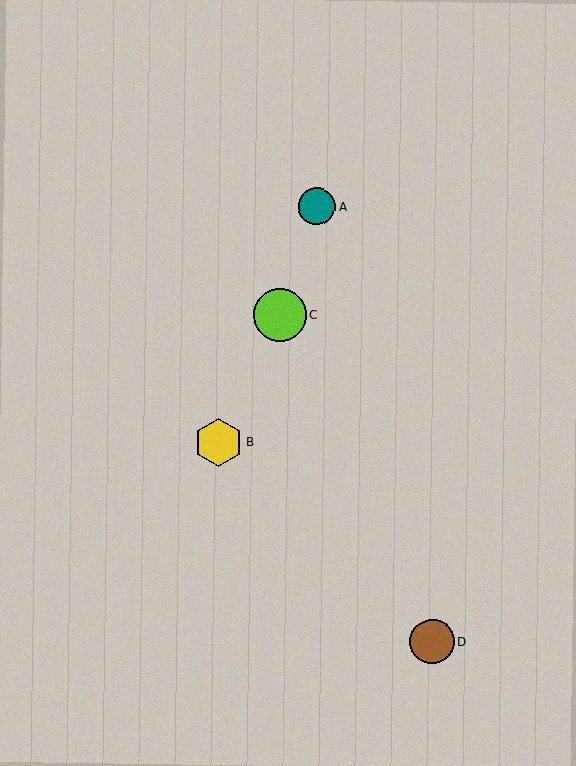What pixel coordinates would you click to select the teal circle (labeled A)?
Click at (317, 206) to select the teal circle A.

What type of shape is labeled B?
Shape B is a yellow hexagon.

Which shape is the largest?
The lime circle (labeled C) is the largest.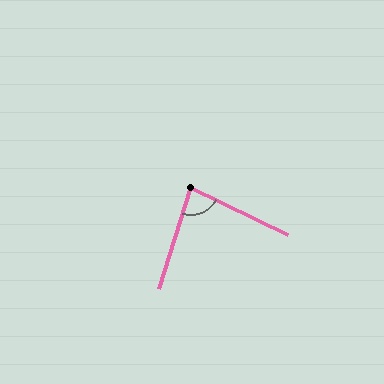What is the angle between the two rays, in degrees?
Approximately 82 degrees.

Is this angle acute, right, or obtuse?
It is acute.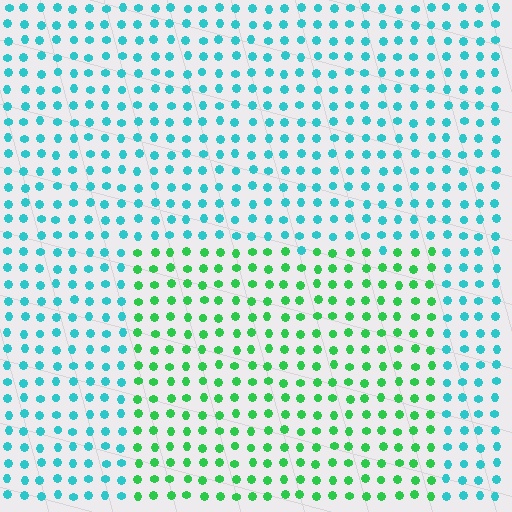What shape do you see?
I see a rectangle.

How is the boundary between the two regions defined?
The boundary is defined purely by a slight shift in hue (about 50 degrees). Spacing, size, and orientation are identical on both sides.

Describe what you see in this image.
The image is filled with small cyan elements in a uniform arrangement. A rectangle-shaped region is visible where the elements are tinted to a slightly different hue, forming a subtle color boundary.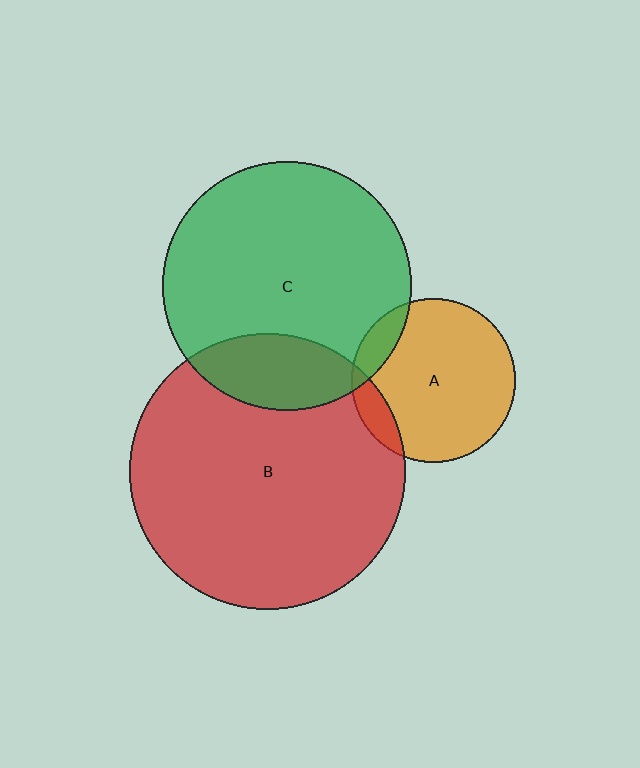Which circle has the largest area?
Circle B (red).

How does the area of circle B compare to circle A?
Approximately 2.8 times.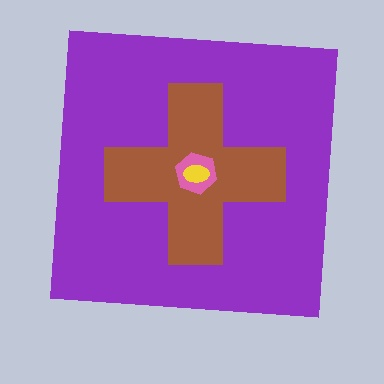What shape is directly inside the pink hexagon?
The yellow ellipse.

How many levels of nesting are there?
4.